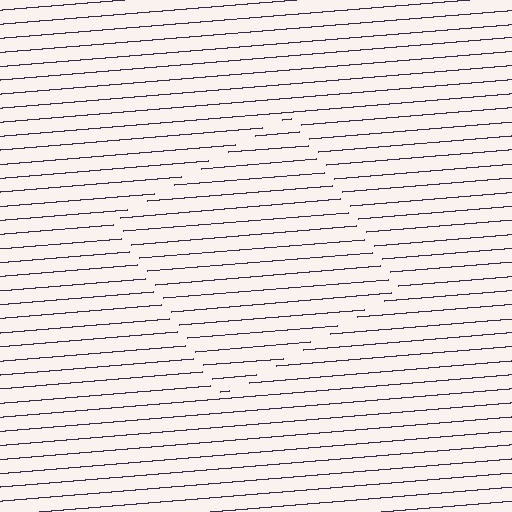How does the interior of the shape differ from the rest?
The interior of the shape contains the same grating, shifted by half a period — the contour is defined by the phase discontinuity where line-ends from the inner and outer gratings abut.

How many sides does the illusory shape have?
4 sides — the line-ends trace a square.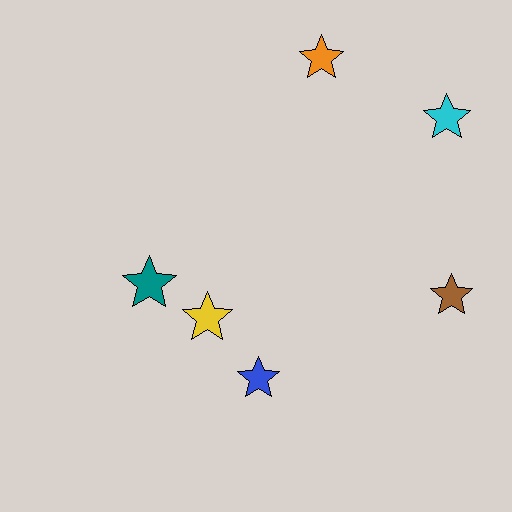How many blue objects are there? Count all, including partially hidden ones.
There is 1 blue object.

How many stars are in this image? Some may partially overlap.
There are 6 stars.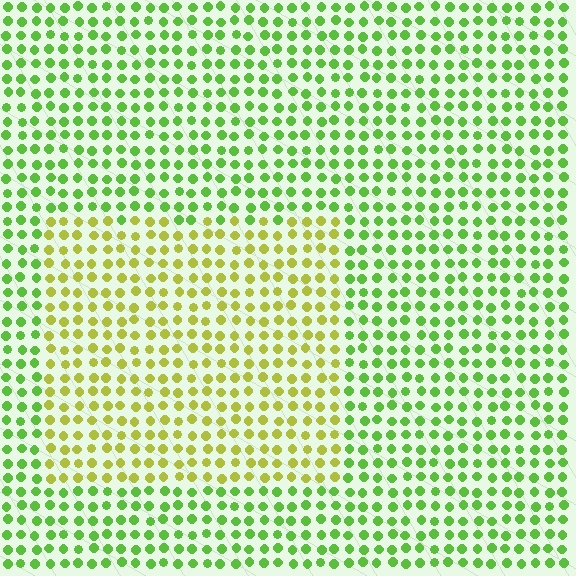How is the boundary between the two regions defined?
The boundary is defined purely by a slight shift in hue (about 39 degrees). Spacing, size, and orientation are identical on both sides.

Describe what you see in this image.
The image is filled with small lime elements in a uniform arrangement. A rectangle-shaped region is visible where the elements are tinted to a slightly different hue, forming a subtle color boundary.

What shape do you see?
I see a rectangle.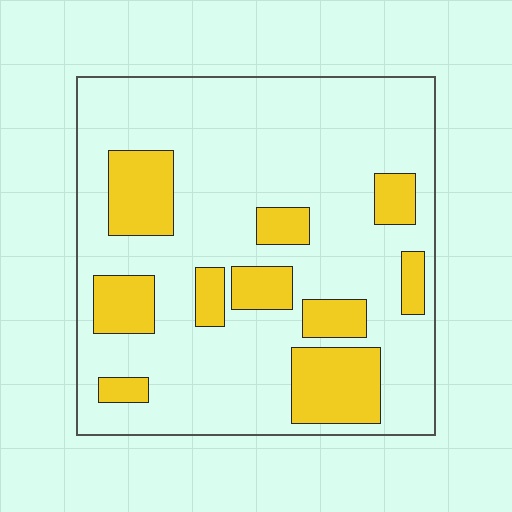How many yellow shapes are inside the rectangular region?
10.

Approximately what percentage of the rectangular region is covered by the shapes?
Approximately 25%.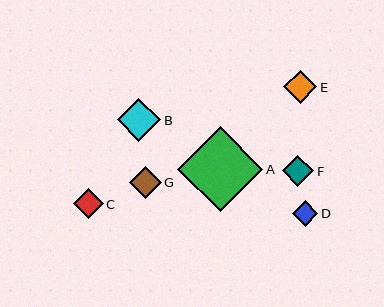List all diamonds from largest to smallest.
From largest to smallest: A, B, E, G, F, C, D.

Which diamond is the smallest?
Diamond D is the smallest with a size of approximately 25 pixels.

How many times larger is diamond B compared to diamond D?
Diamond B is approximately 1.7 times the size of diamond D.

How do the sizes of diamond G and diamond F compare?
Diamond G and diamond F are approximately the same size.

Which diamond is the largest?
Diamond A is the largest with a size of approximately 86 pixels.